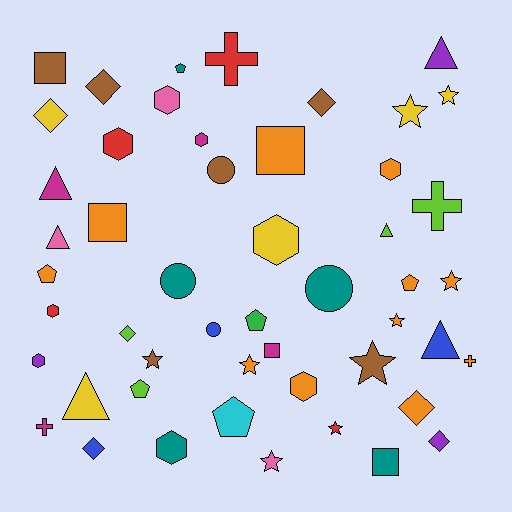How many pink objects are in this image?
There are 3 pink objects.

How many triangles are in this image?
There are 6 triangles.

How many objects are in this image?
There are 50 objects.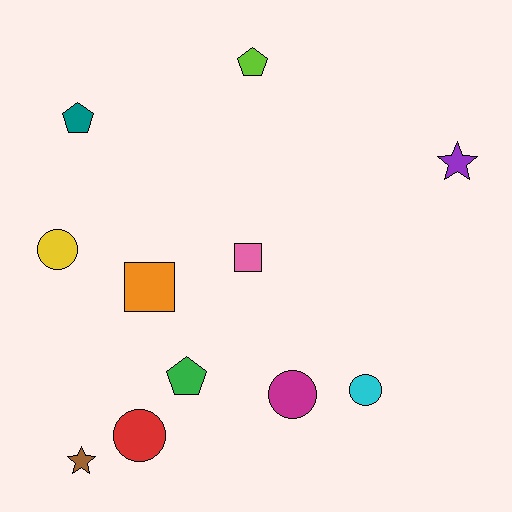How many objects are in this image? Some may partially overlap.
There are 11 objects.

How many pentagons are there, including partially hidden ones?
There are 3 pentagons.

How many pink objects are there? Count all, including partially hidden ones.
There is 1 pink object.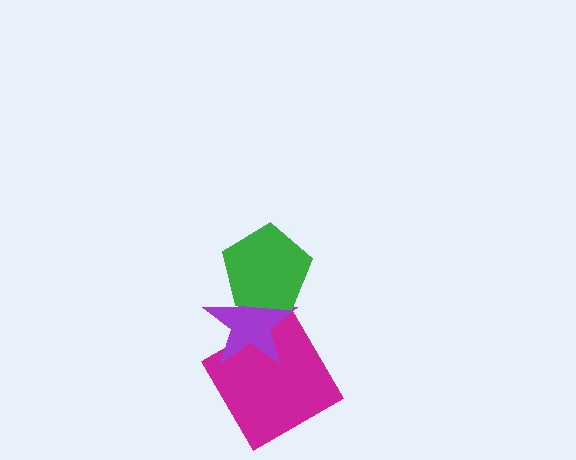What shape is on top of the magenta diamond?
The purple star is on top of the magenta diamond.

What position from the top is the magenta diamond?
The magenta diamond is 3rd from the top.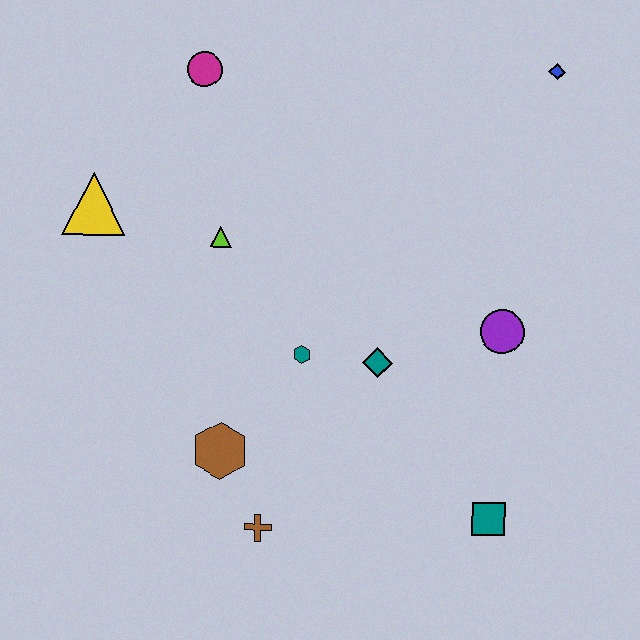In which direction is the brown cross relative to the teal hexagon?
The brown cross is below the teal hexagon.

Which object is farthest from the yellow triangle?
The teal square is farthest from the yellow triangle.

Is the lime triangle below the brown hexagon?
No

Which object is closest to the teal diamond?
The teal hexagon is closest to the teal diamond.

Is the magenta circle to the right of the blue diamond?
No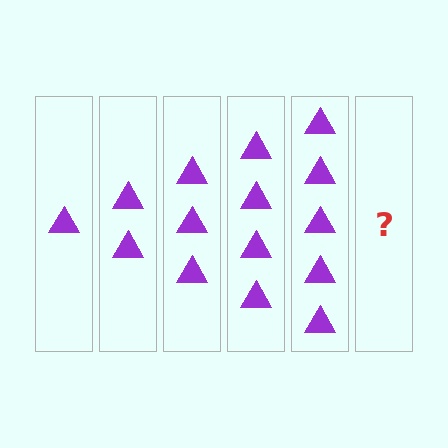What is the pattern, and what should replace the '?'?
The pattern is that each step adds one more triangle. The '?' should be 6 triangles.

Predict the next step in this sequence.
The next step is 6 triangles.